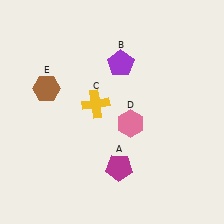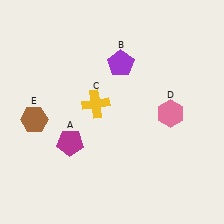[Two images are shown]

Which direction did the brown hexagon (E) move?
The brown hexagon (E) moved down.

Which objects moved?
The objects that moved are: the magenta pentagon (A), the pink hexagon (D), the brown hexagon (E).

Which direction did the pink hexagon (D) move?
The pink hexagon (D) moved right.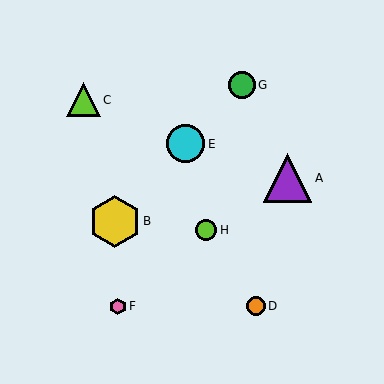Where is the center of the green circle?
The center of the green circle is at (242, 85).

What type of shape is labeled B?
Shape B is a yellow hexagon.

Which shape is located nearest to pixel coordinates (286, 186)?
The purple triangle (labeled A) at (287, 178) is nearest to that location.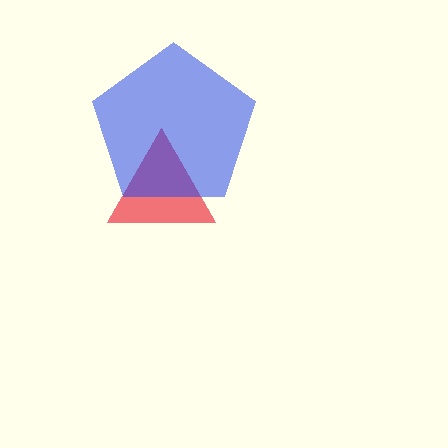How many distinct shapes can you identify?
There are 2 distinct shapes: a red triangle, a blue pentagon.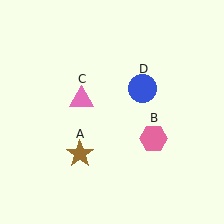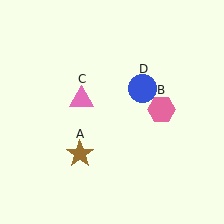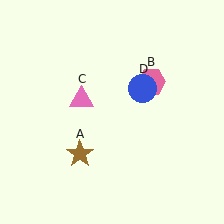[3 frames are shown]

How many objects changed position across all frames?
1 object changed position: pink hexagon (object B).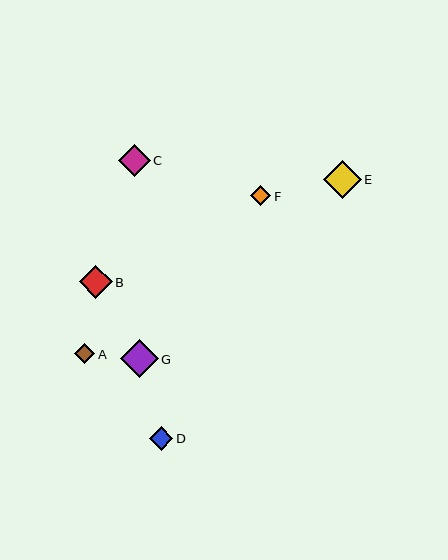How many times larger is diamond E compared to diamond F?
Diamond E is approximately 1.9 times the size of diamond F.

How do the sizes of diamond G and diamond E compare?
Diamond G and diamond E are approximately the same size.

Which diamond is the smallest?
Diamond F is the smallest with a size of approximately 20 pixels.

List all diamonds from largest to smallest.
From largest to smallest: G, E, B, C, D, A, F.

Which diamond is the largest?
Diamond G is the largest with a size of approximately 38 pixels.